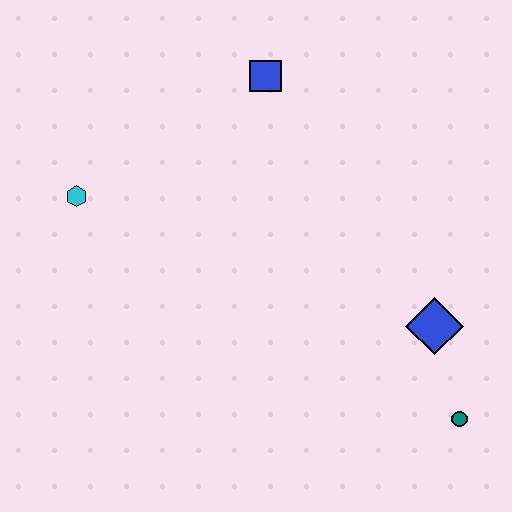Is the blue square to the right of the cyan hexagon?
Yes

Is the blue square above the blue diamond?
Yes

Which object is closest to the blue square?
The cyan hexagon is closest to the blue square.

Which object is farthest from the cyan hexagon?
The teal circle is farthest from the cyan hexagon.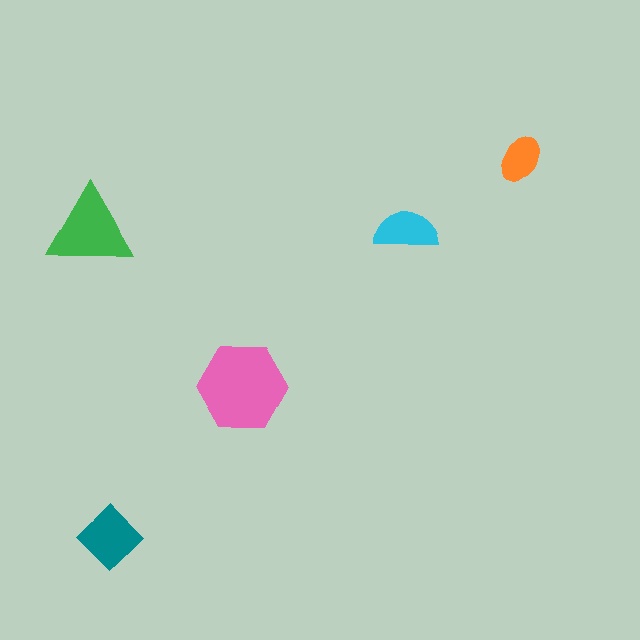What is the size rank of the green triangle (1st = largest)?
2nd.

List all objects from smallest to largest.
The orange ellipse, the cyan semicircle, the teal diamond, the green triangle, the pink hexagon.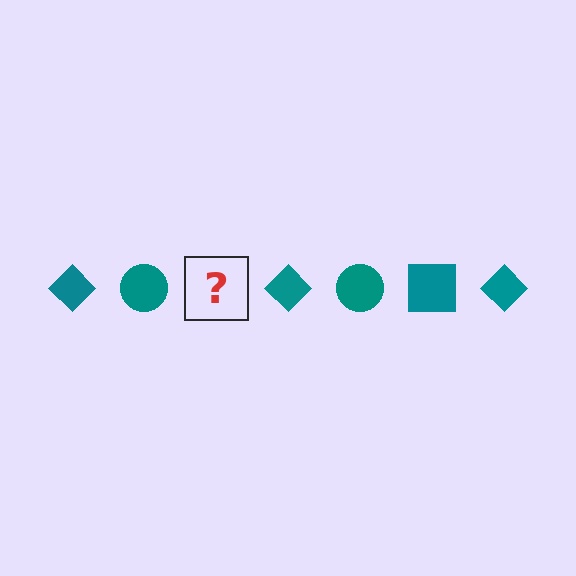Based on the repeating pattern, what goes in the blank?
The blank should be a teal square.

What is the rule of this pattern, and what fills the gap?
The rule is that the pattern cycles through diamond, circle, square shapes in teal. The gap should be filled with a teal square.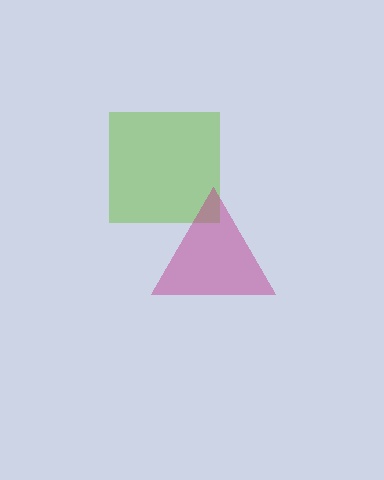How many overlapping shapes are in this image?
There are 2 overlapping shapes in the image.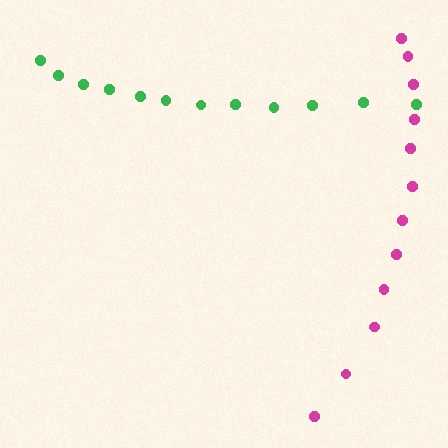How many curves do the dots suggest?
There are 2 distinct paths.